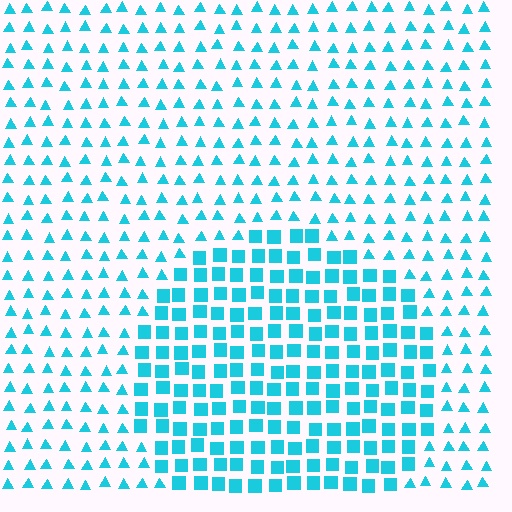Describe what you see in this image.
The image is filled with small cyan elements arranged in a uniform grid. A circle-shaped region contains squares, while the surrounding area contains triangles. The boundary is defined purely by the change in element shape.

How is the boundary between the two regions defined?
The boundary is defined by a change in element shape: squares inside vs. triangles outside. All elements share the same color and spacing.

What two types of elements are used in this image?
The image uses squares inside the circle region and triangles outside it.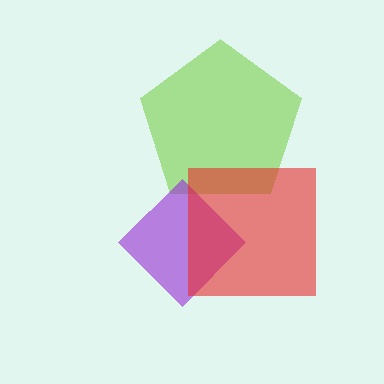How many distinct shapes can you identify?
There are 3 distinct shapes: a lime pentagon, a purple diamond, a red square.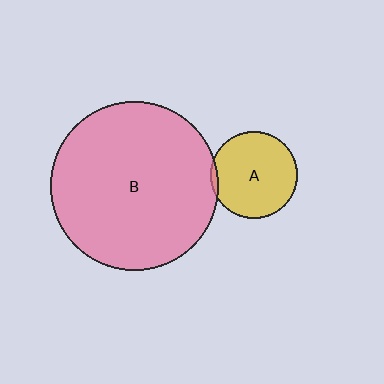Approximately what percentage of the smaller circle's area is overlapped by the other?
Approximately 5%.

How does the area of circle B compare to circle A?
Approximately 3.7 times.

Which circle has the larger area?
Circle B (pink).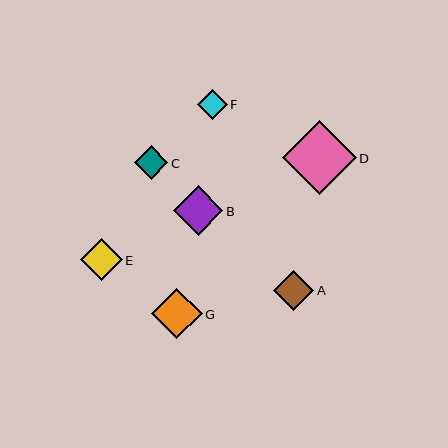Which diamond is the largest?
Diamond D is the largest with a size of approximately 74 pixels.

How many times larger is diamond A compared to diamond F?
Diamond A is approximately 1.3 times the size of diamond F.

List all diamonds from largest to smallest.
From largest to smallest: D, G, B, E, A, C, F.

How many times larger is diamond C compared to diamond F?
Diamond C is approximately 1.1 times the size of diamond F.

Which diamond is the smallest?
Diamond F is the smallest with a size of approximately 30 pixels.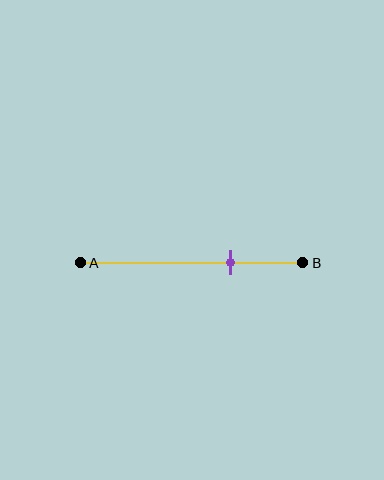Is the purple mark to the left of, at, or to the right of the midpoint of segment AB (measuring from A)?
The purple mark is to the right of the midpoint of segment AB.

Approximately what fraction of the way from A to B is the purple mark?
The purple mark is approximately 70% of the way from A to B.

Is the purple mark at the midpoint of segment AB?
No, the mark is at about 70% from A, not at the 50% midpoint.